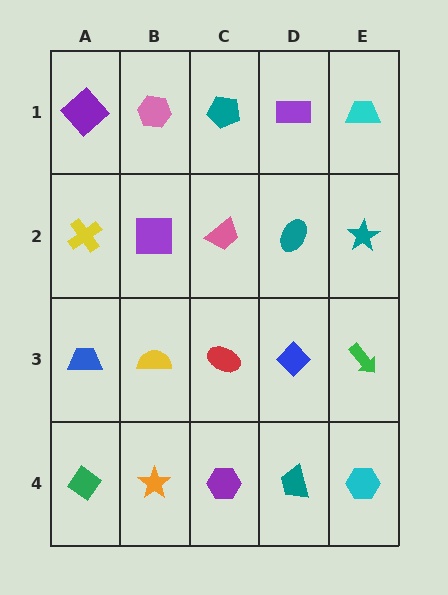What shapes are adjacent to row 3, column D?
A teal ellipse (row 2, column D), a teal trapezoid (row 4, column D), a red ellipse (row 3, column C), a green arrow (row 3, column E).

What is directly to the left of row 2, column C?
A purple square.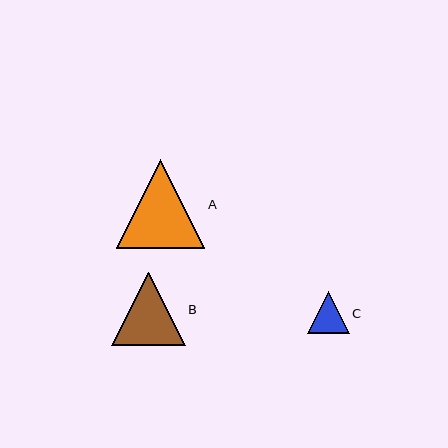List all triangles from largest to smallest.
From largest to smallest: A, B, C.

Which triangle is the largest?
Triangle A is the largest with a size of approximately 88 pixels.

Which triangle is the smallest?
Triangle C is the smallest with a size of approximately 41 pixels.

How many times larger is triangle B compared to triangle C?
Triangle B is approximately 1.8 times the size of triangle C.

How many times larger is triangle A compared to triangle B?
Triangle A is approximately 1.2 times the size of triangle B.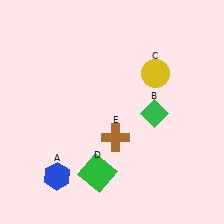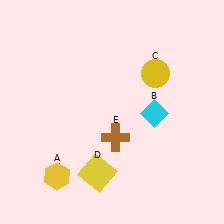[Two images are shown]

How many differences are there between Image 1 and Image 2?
There are 3 differences between the two images.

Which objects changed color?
A changed from blue to yellow. B changed from green to cyan. D changed from green to yellow.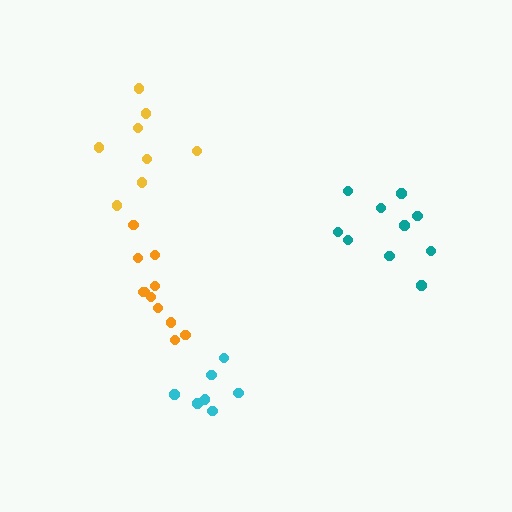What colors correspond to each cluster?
The clusters are colored: teal, yellow, cyan, orange.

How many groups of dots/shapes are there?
There are 4 groups.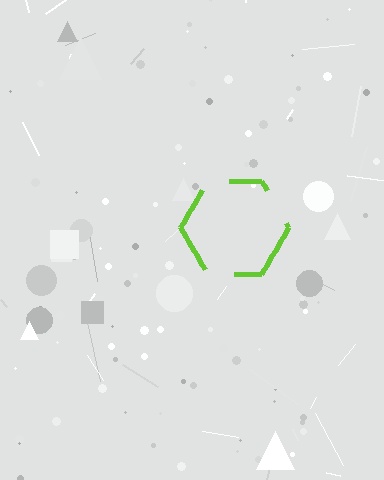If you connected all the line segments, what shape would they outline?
They would outline a hexagon.